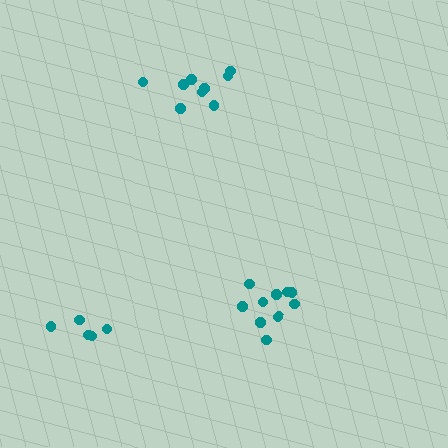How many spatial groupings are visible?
There are 3 spatial groupings.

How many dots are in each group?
Group 1: 5 dots, Group 2: 9 dots, Group 3: 10 dots (24 total).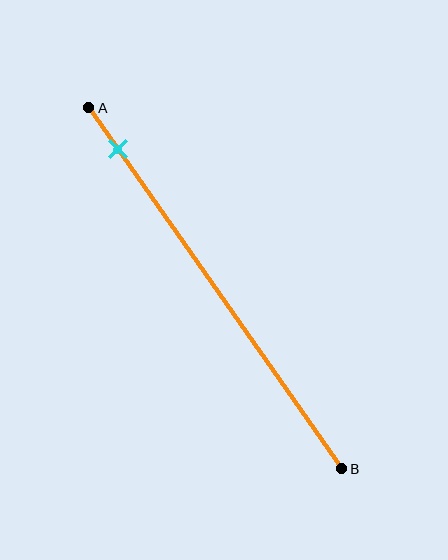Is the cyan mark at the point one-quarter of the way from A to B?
No, the mark is at about 10% from A, not at the 25% one-quarter point.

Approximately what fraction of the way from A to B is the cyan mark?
The cyan mark is approximately 10% of the way from A to B.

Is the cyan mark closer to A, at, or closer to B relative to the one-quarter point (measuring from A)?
The cyan mark is closer to point A than the one-quarter point of segment AB.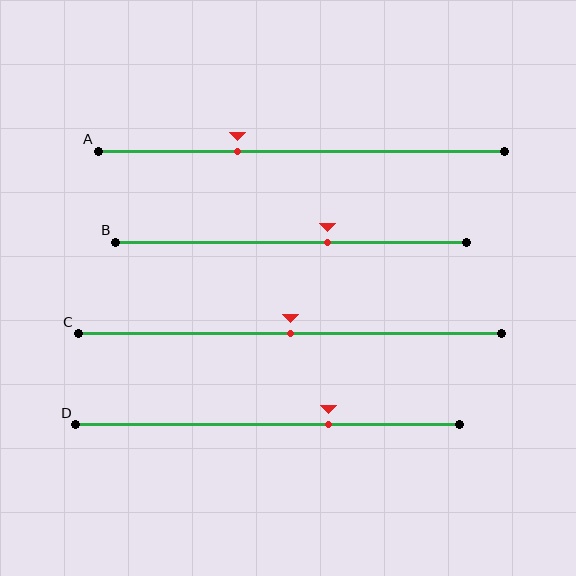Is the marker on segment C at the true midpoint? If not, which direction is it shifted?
Yes, the marker on segment C is at the true midpoint.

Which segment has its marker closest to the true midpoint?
Segment C has its marker closest to the true midpoint.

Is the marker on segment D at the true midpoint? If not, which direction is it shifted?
No, the marker on segment D is shifted to the right by about 16% of the segment length.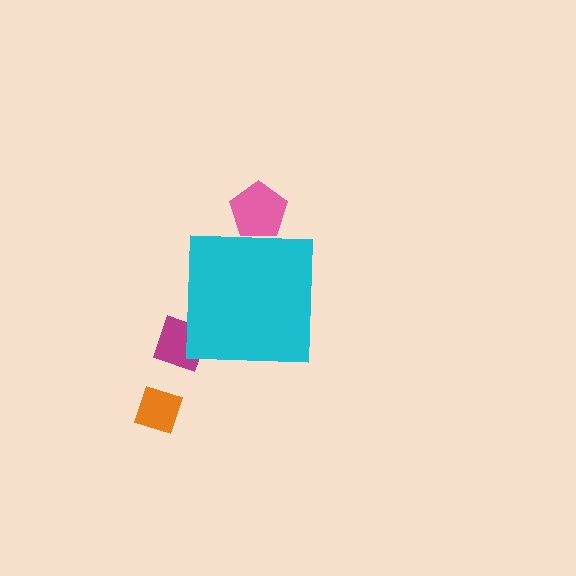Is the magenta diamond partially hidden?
Yes, the magenta diamond is partially hidden behind the cyan square.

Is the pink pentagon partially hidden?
Yes, the pink pentagon is partially hidden behind the cyan square.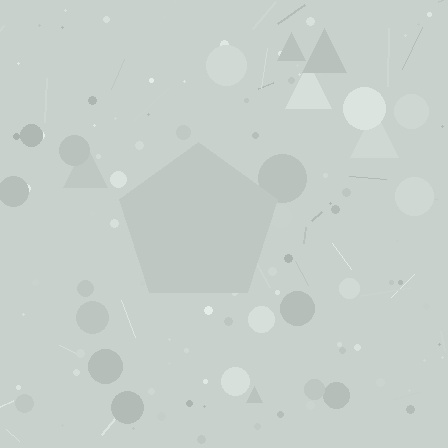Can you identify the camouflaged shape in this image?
The camouflaged shape is a pentagon.